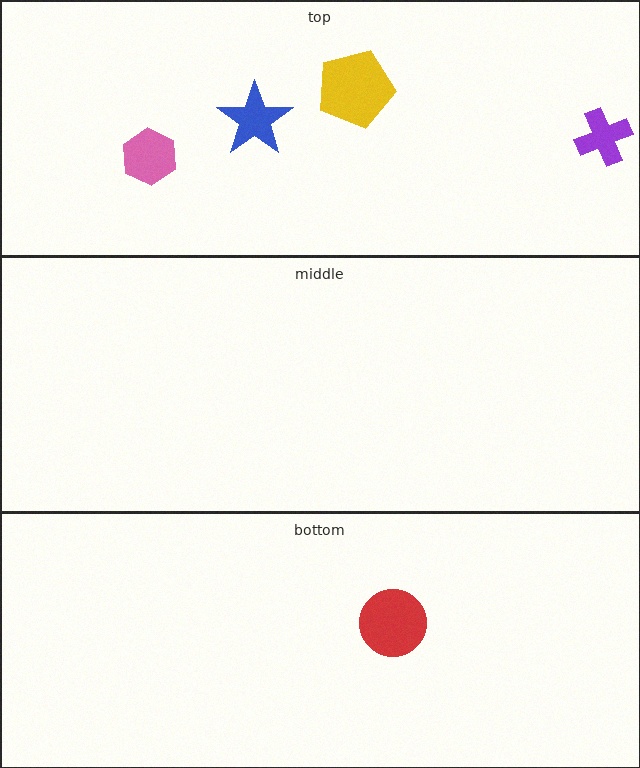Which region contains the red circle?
The bottom region.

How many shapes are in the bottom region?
1.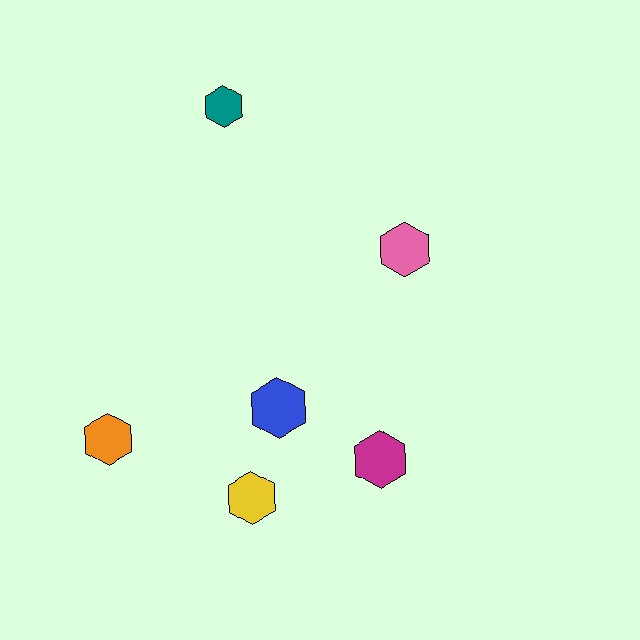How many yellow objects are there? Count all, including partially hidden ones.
There is 1 yellow object.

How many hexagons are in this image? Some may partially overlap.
There are 6 hexagons.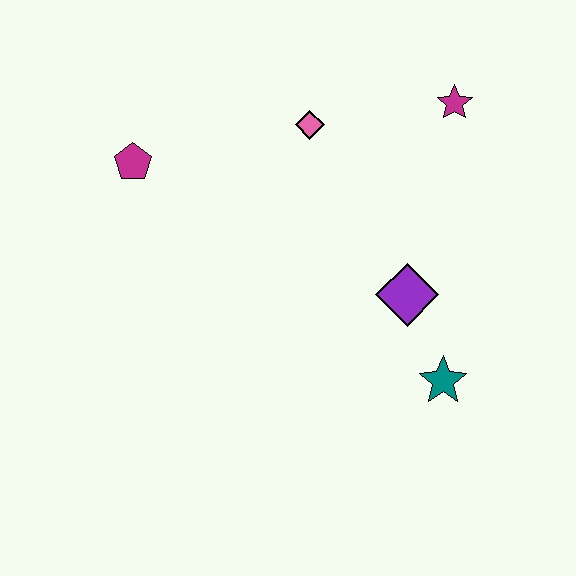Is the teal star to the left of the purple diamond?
No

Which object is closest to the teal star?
The purple diamond is closest to the teal star.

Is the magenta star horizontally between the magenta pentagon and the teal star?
No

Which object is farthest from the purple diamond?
The magenta pentagon is farthest from the purple diamond.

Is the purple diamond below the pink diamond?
Yes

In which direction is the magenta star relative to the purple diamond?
The magenta star is above the purple diamond.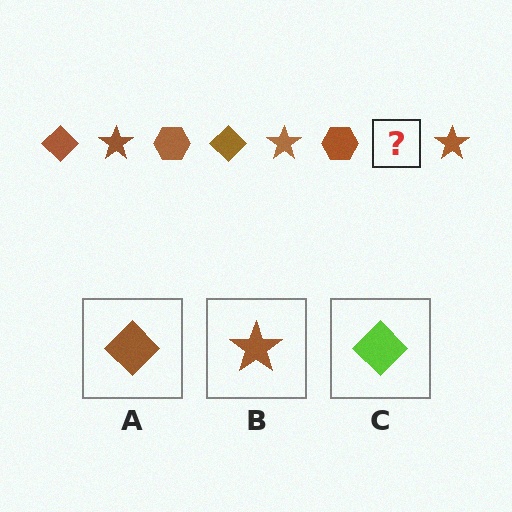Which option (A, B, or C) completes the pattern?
A.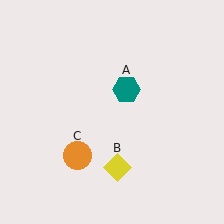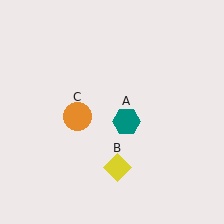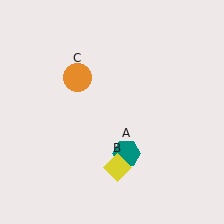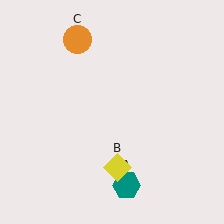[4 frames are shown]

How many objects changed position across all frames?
2 objects changed position: teal hexagon (object A), orange circle (object C).